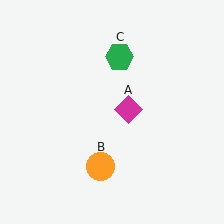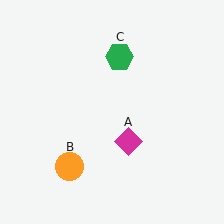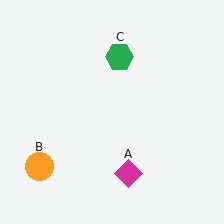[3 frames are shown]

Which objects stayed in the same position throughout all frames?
Green hexagon (object C) remained stationary.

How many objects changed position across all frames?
2 objects changed position: magenta diamond (object A), orange circle (object B).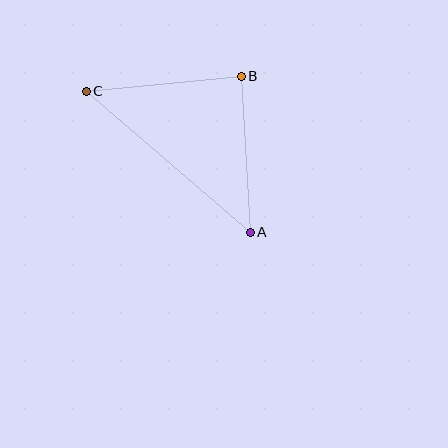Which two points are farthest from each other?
Points A and C are farthest from each other.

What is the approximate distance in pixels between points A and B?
The distance between A and B is approximately 156 pixels.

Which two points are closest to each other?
Points B and C are closest to each other.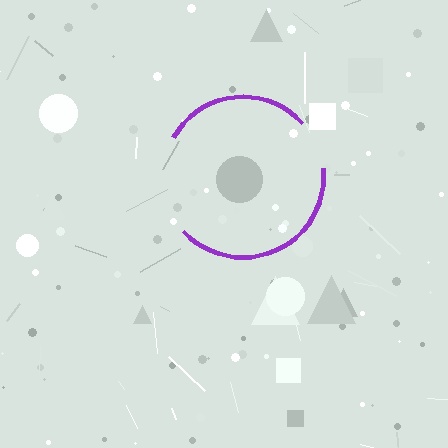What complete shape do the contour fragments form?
The contour fragments form a circle.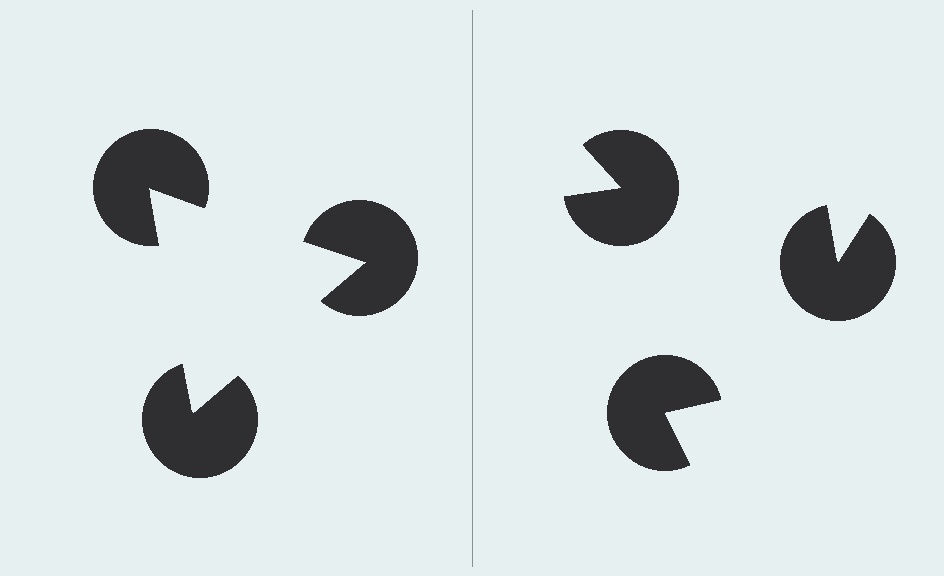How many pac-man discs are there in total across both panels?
6 — 3 on each side.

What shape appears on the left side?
An illusory triangle.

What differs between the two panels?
The pac-man discs are positioned identically on both sides; only the wedge orientations differ. On the left they align to a triangle; on the right they are misaligned.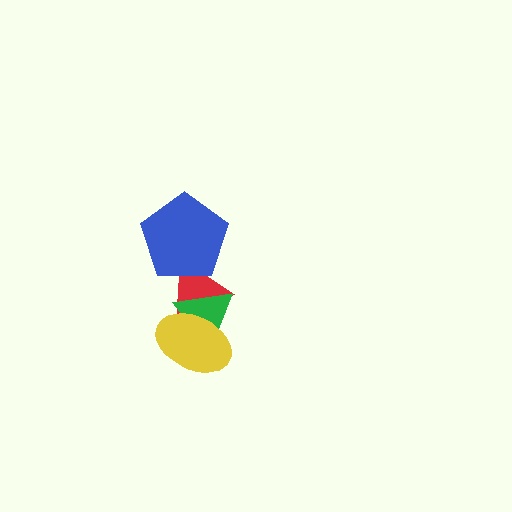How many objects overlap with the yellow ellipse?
2 objects overlap with the yellow ellipse.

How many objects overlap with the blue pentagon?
1 object overlaps with the blue pentagon.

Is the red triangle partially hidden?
Yes, it is partially covered by another shape.